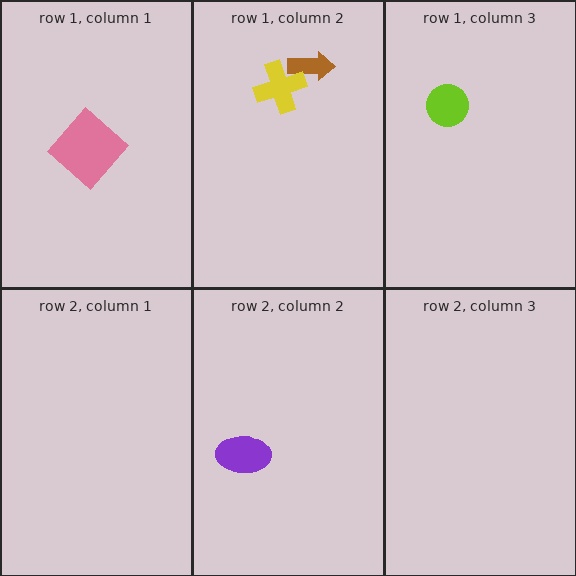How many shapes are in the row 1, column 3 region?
1.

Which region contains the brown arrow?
The row 1, column 2 region.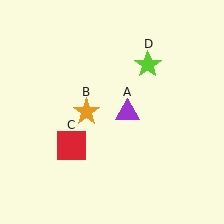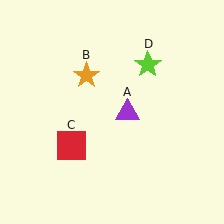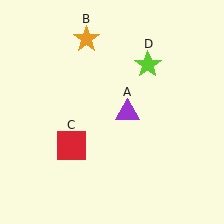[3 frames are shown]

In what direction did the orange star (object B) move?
The orange star (object B) moved up.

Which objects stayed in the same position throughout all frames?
Purple triangle (object A) and red square (object C) and lime star (object D) remained stationary.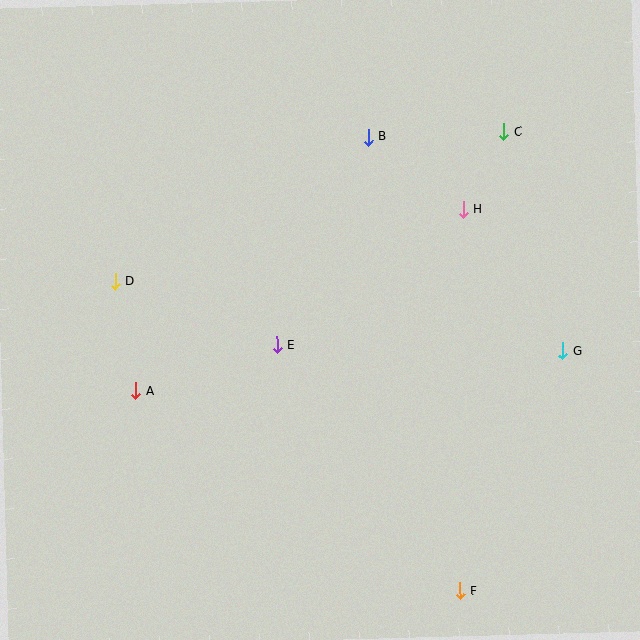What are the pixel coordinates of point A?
Point A is at (136, 391).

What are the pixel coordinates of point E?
Point E is at (277, 345).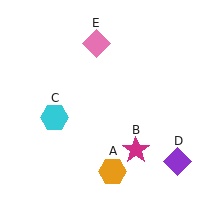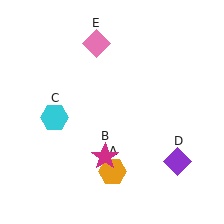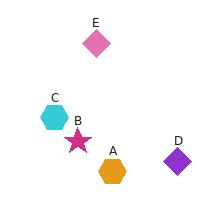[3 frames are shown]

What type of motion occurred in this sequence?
The magenta star (object B) rotated clockwise around the center of the scene.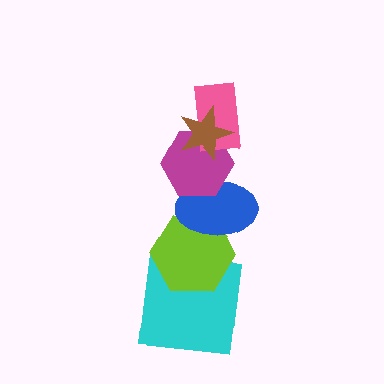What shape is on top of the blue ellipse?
The magenta hexagon is on top of the blue ellipse.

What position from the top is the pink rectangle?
The pink rectangle is 2nd from the top.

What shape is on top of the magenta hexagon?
The pink rectangle is on top of the magenta hexagon.